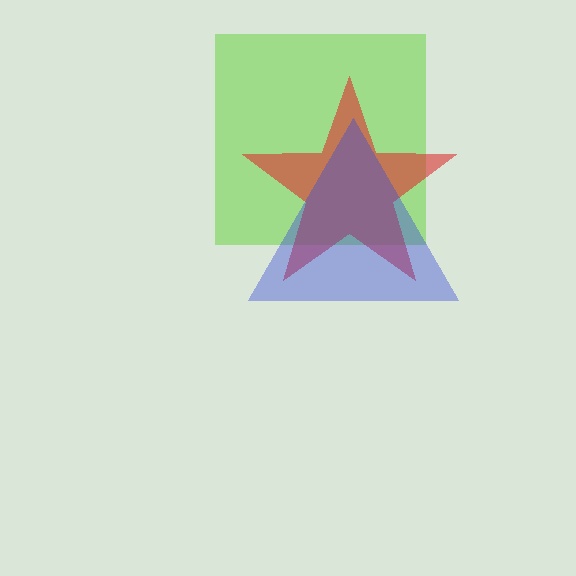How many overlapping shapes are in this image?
There are 3 overlapping shapes in the image.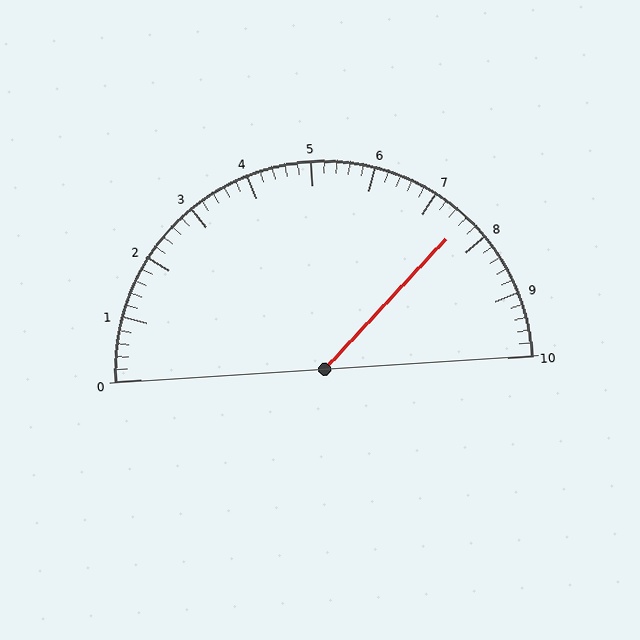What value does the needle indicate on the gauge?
The needle indicates approximately 7.6.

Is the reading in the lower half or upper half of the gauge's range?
The reading is in the upper half of the range (0 to 10).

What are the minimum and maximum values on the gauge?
The gauge ranges from 0 to 10.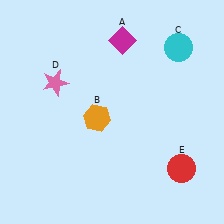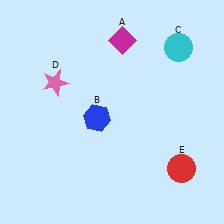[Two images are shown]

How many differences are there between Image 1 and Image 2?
There is 1 difference between the two images.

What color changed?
The hexagon (B) changed from orange in Image 1 to blue in Image 2.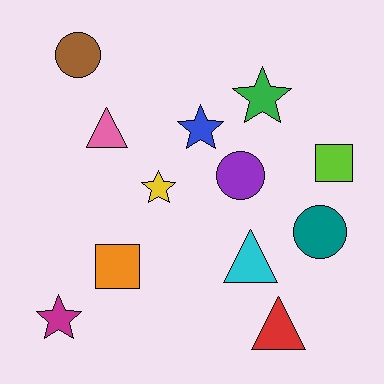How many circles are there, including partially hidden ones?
There are 3 circles.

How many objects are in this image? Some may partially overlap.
There are 12 objects.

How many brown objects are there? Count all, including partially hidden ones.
There is 1 brown object.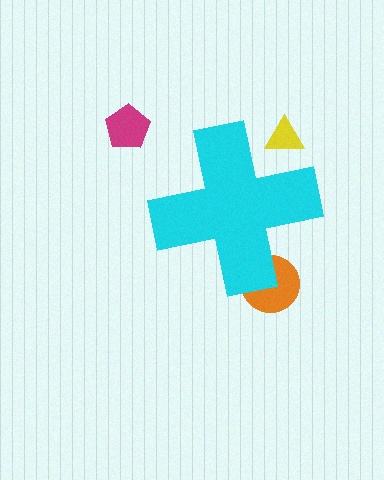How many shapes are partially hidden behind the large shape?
2 shapes are partially hidden.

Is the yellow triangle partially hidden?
Yes, the yellow triangle is partially hidden behind the cyan cross.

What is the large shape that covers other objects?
A cyan cross.